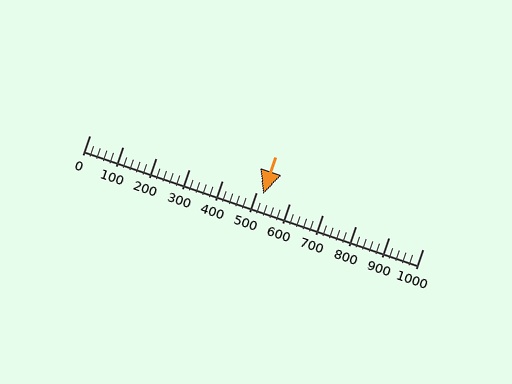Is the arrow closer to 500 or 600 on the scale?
The arrow is closer to 500.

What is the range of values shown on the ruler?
The ruler shows values from 0 to 1000.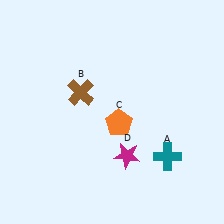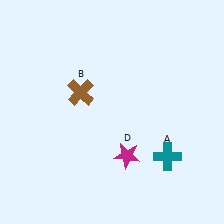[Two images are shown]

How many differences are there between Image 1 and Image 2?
There is 1 difference between the two images.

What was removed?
The orange pentagon (C) was removed in Image 2.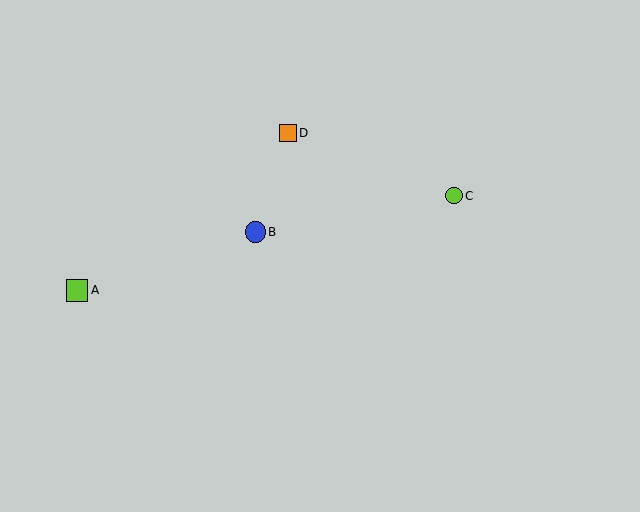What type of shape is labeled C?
Shape C is a lime circle.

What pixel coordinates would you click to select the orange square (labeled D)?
Click at (288, 133) to select the orange square D.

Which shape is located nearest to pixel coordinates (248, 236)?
The blue circle (labeled B) at (255, 232) is nearest to that location.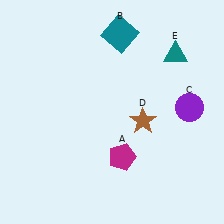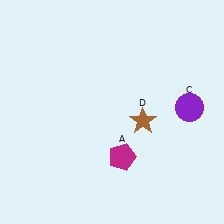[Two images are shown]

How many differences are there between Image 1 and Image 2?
There are 2 differences between the two images.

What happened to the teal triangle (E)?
The teal triangle (E) was removed in Image 2. It was in the top-right area of Image 1.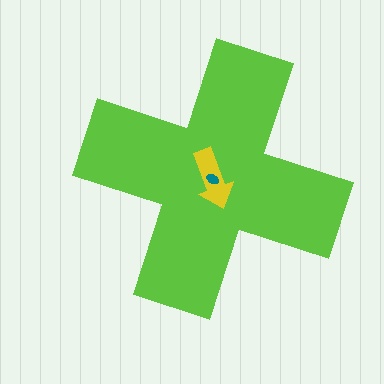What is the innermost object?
The teal ellipse.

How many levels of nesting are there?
3.